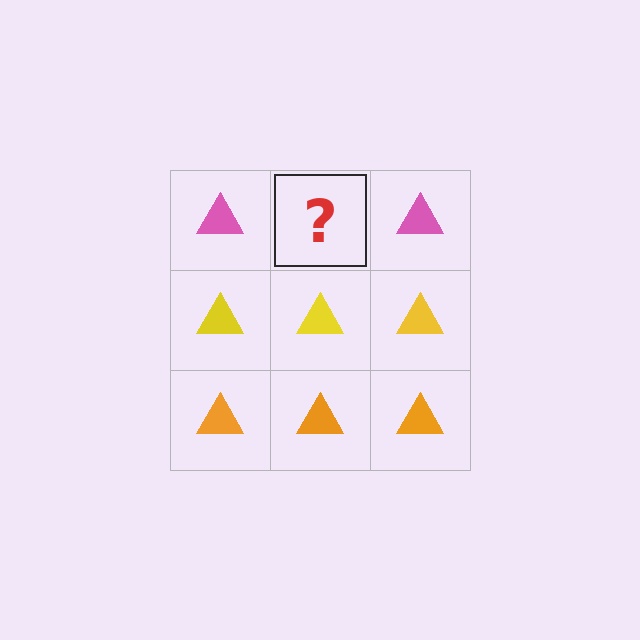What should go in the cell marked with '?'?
The missing cell should contain a pink triangle.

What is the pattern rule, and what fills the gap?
The rule is that each row has a consistent color. The gap should be filled with a pink triangle.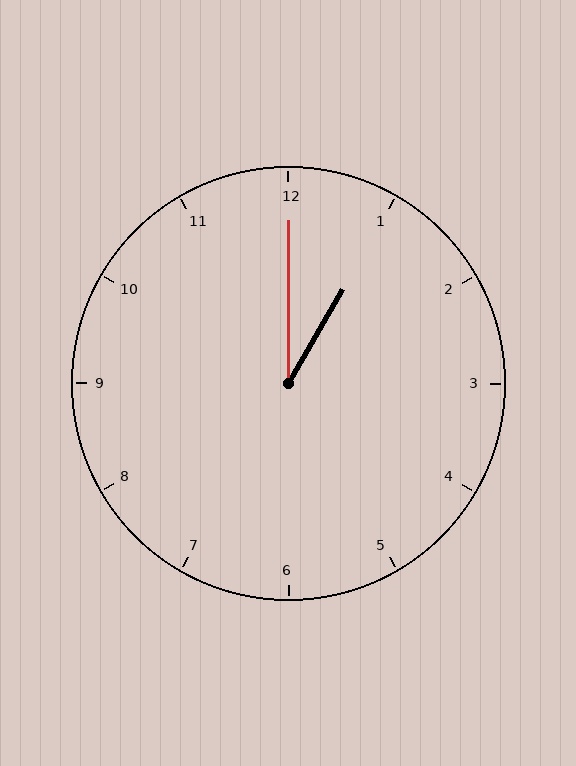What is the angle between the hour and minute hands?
Approximately 30 degrees.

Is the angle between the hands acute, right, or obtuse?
It is acute.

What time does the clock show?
1:00.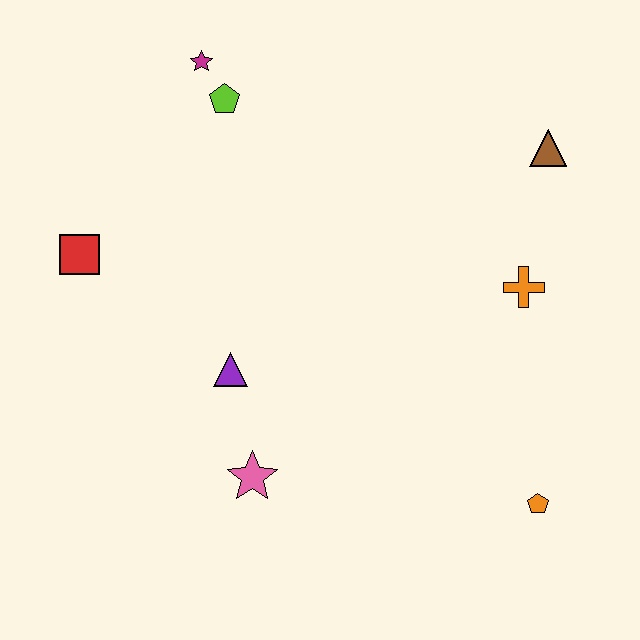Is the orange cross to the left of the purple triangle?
No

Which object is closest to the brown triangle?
The orange cross is closest to the brown triangle.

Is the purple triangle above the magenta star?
No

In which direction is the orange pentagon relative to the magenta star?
The orange pentagon is below the magenta star.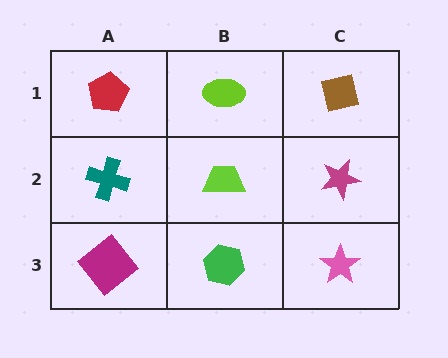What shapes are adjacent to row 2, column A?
A red pentagon (row 1, column A), a magenta diamond (row 3, column A), a lime trapezoid (row 2, column B).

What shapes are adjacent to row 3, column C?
A magenta star (row 2, column C), a green hexagon (row 3, column B).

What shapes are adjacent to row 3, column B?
A lime trapezoid (row 2, column B), a magenta diamond (row 3, column A), a pink star (row 3, column C).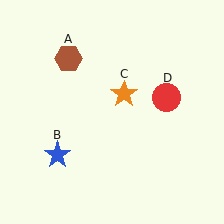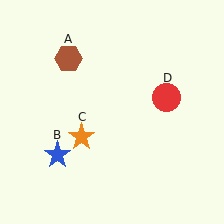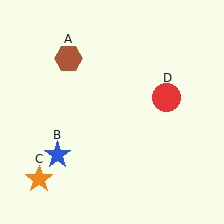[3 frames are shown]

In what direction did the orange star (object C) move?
The orange star (object C) moved down and to the left.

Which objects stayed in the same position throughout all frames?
Brown hexagon (object A) and blue star (object B) and red circle (object D) remained stationary.